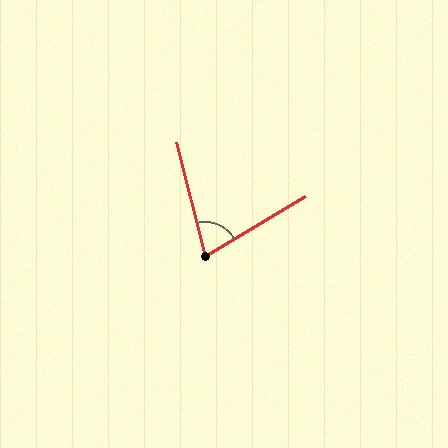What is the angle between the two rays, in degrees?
Approximately 73 degrees.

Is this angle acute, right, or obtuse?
It is acute.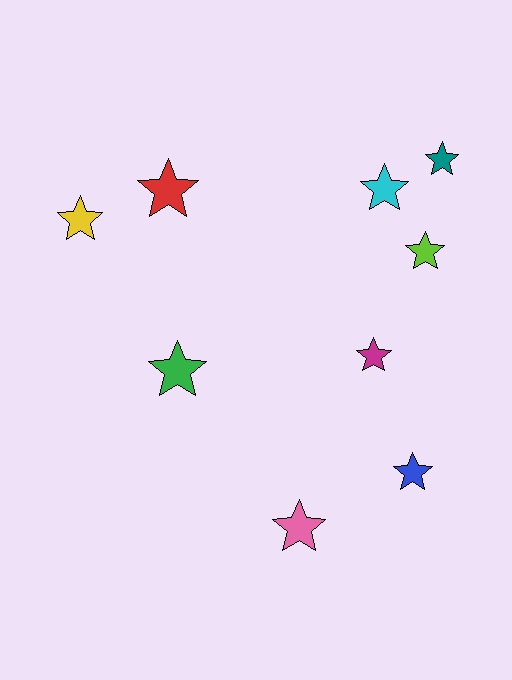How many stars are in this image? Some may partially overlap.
There are 9 stars.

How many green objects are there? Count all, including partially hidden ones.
There is 1 green object.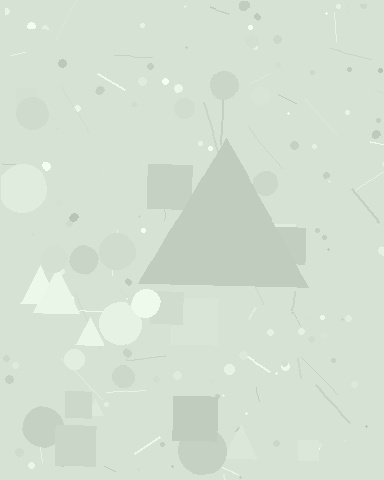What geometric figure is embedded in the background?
A triangle is embedded in the background.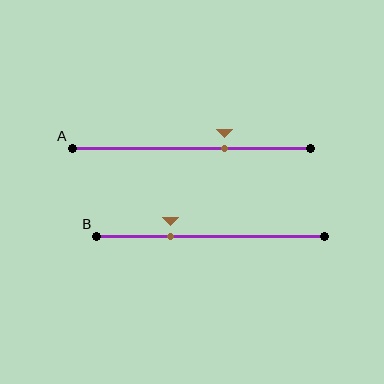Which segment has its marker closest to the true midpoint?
Segment A has its marker closest to the true midpoint.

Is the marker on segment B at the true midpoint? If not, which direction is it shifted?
No, the marker on segment B is shifted to the left by about 18% of the segment length.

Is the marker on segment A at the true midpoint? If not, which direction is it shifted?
No, the marker on segment A is shifted to the right by about 14% of the segment length.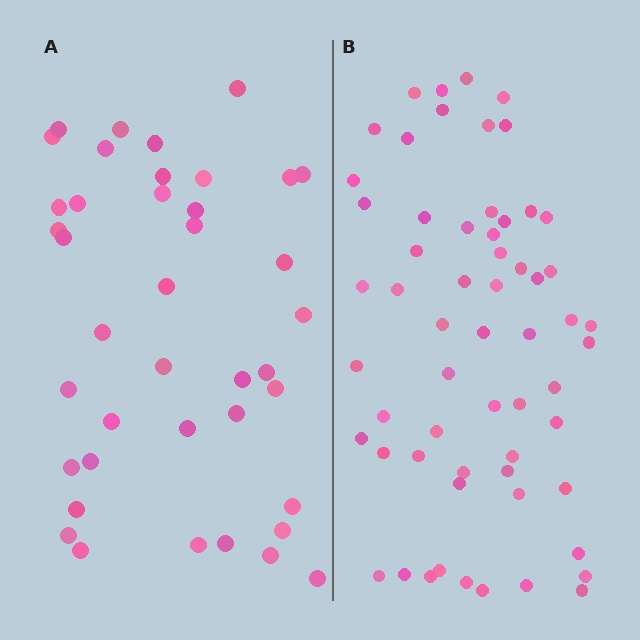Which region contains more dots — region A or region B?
Region B (the right region) has more dots.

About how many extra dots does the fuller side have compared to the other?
Region B has approximately 20 more dots than region A.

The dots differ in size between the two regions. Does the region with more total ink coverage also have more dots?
No. Region A has more total ink coverage because its dots are larger, but region B actually contains more individual dots. Total area can be misleading — the number of items is what matters here.